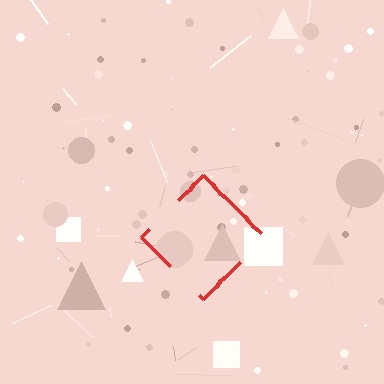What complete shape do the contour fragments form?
The contour fragments form a diamond.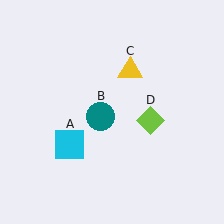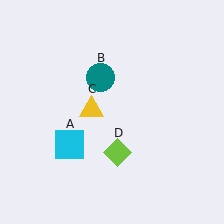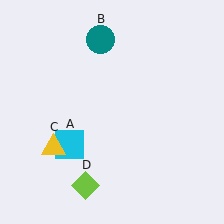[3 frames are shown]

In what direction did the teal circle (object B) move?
The teal circle (object B) moved up.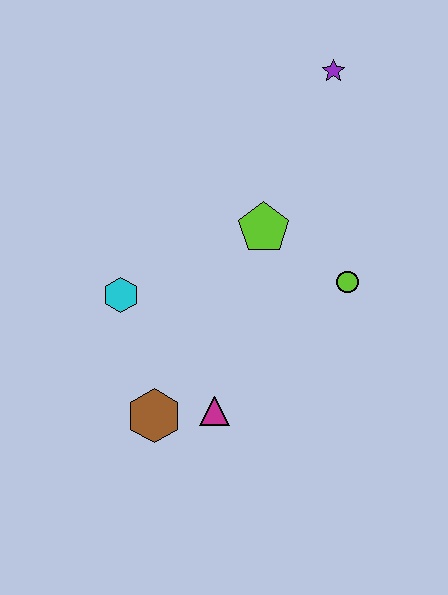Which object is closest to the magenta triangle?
The brown hexagon is closest to the magenta triangle.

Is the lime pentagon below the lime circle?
No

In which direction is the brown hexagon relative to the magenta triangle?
The brown hexagon is to the left of the magenta triangle.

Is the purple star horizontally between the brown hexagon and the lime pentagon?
No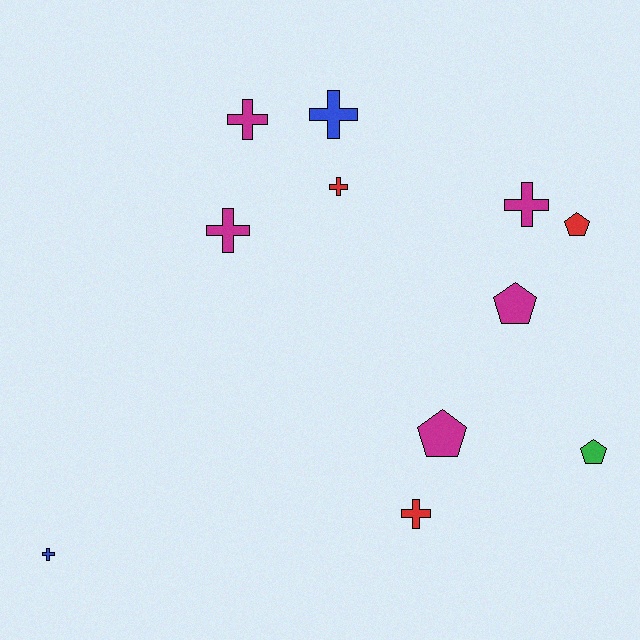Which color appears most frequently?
Magenta, with 5 objects.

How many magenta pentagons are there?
There are 2 magenta pentagons.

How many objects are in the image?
There are 11 objects.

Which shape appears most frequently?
Cross, with 7 objects.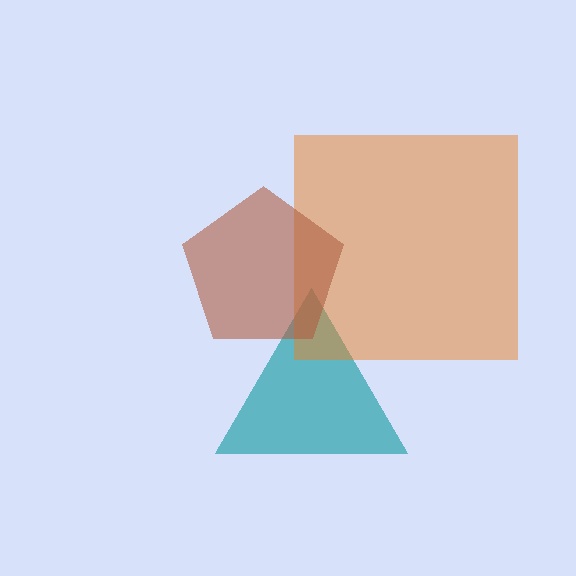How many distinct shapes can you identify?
There are 3 distinct shapes: a teal triangle, an orange square, a brown pentagon.